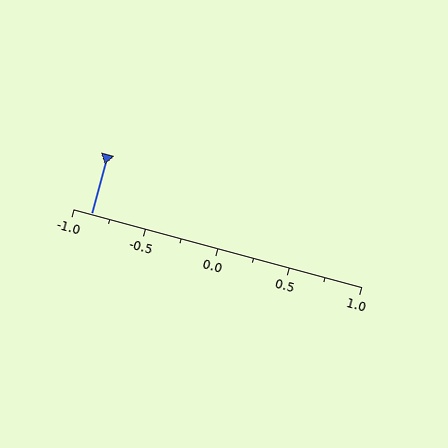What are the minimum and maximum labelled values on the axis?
The axis runs from -1.0 to 1.0.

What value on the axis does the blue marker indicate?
The marker indicates approximately -0.88.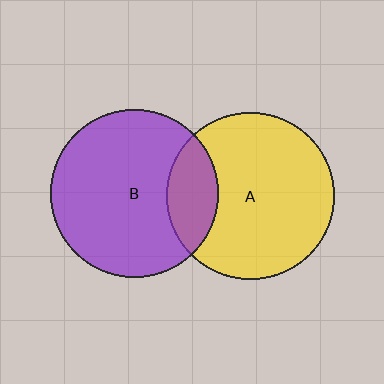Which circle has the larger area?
Circle B (purple).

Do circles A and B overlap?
Yes.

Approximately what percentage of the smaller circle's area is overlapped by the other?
Approximately 20%.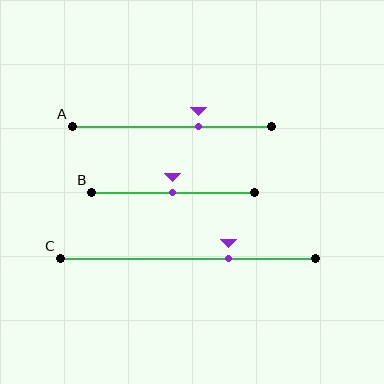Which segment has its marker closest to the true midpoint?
Segment B has its marker closest to the true midpoint.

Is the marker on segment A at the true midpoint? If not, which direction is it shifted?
No, the marker on segment A is shifted to the right by about 13% of the segment length.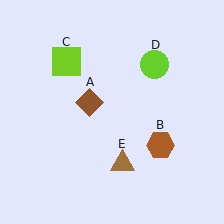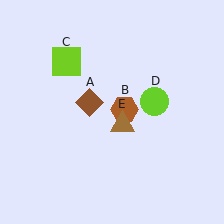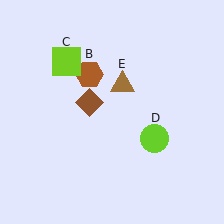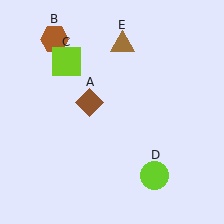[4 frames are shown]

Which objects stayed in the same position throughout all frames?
Brown diamond (object A) and lime square (object C) remained stationary.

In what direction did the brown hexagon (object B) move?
The brown hexagon (object B) moved up and to the left.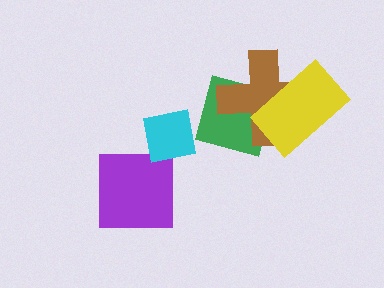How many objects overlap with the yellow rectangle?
2 objects overlap with the yellow rectangle.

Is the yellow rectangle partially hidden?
No, no other shape covers it.